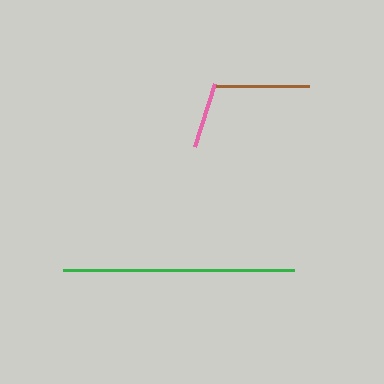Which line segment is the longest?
The green line is the longest at approximately 231 pixels.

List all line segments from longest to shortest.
From longest to shortest: green, brown, pink.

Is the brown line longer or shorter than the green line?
The green line is longer than the brown line.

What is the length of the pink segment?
The pink segment is approximately 66 pixels long.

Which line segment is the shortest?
The pink line is the shortest at approximately 66 pixels.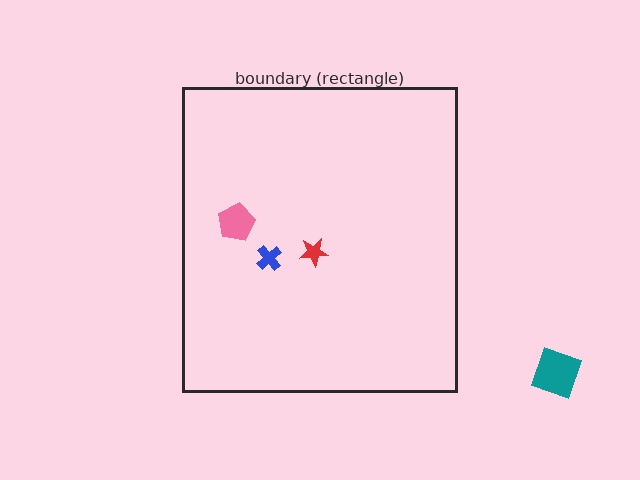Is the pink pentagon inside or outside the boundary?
Inside.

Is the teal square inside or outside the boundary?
Outside.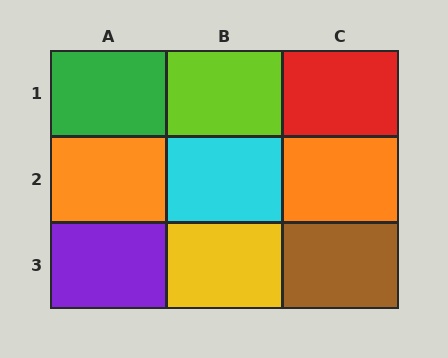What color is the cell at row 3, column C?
Brown.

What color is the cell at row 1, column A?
Green.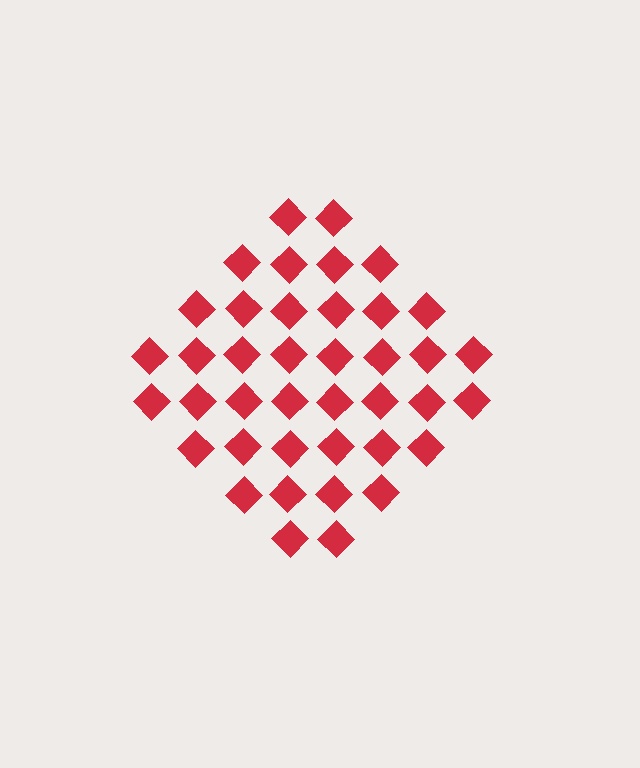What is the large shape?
The large shape is a diamond.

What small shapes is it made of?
It is made of small diamonds.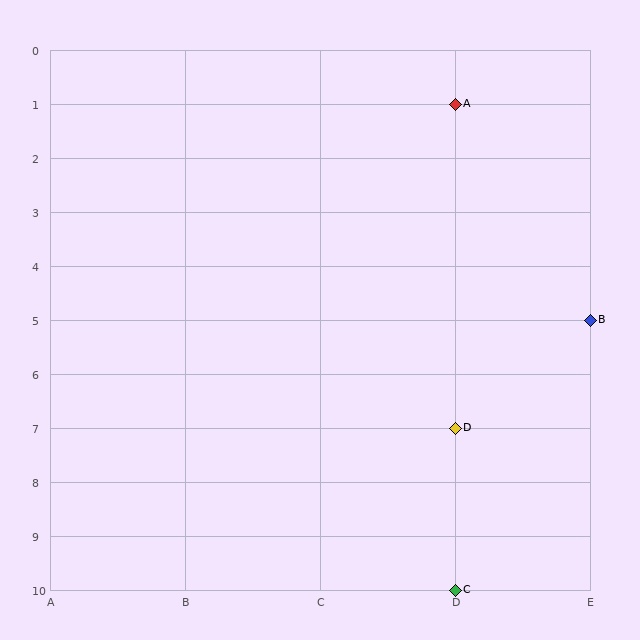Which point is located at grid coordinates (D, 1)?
Point A is at (D, 1).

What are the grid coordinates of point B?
Point B is at grid coordinates (E, 5).